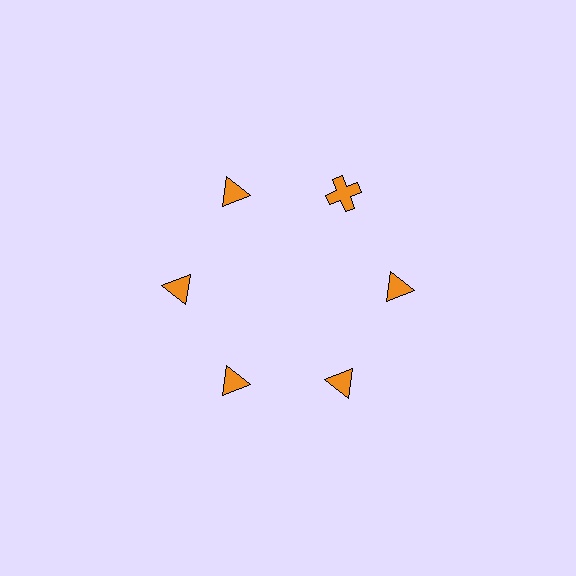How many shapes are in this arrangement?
There are 6 shapes arranged in a ring pattern.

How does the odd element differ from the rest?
It has a different shape: cross instead of triangle.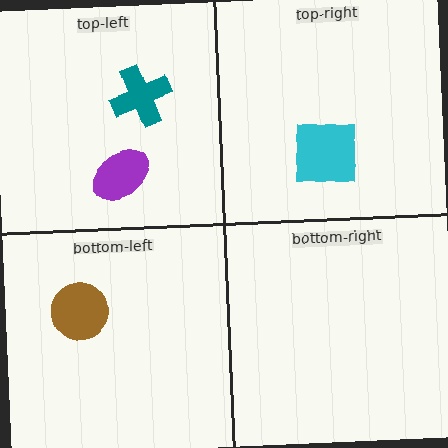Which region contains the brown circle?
The bottom-left region.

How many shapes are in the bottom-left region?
1.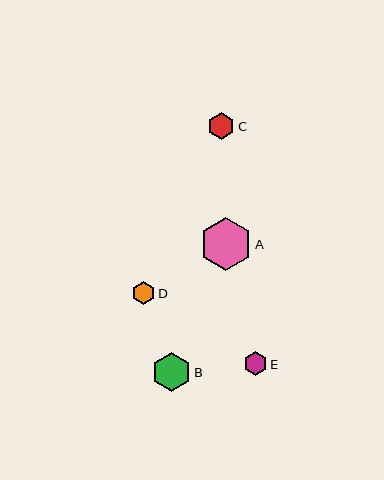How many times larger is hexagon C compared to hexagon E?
Hexagon C is approximately 1.2 times the size of hexagon E.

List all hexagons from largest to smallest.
From largest to smallest: A, B, C, E, D.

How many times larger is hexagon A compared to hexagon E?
Hexagon A is approximately 2.2 times the size of hexagon E.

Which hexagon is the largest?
Hexagon A is the largest with a size of approximately 52 pixels.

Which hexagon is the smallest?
Hexagon D is the smallest with a size of approximately 23 pixels.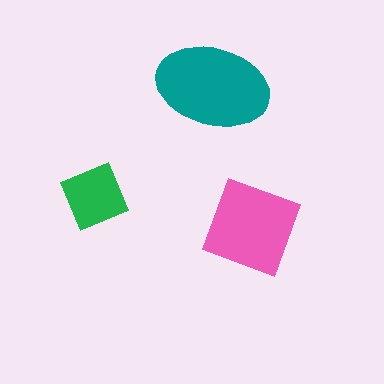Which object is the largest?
The teal ellipse.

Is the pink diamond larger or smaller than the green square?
Larger.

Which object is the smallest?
The green square.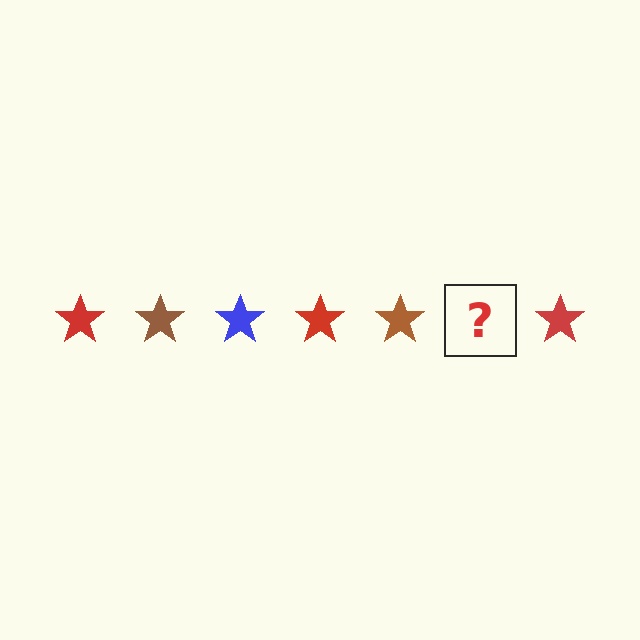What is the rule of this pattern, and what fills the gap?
The rule is that the pattern cycles through red, brown, blue stars. The gap should be filled with a blue star.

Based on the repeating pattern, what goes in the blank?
The blank should be a blue star.